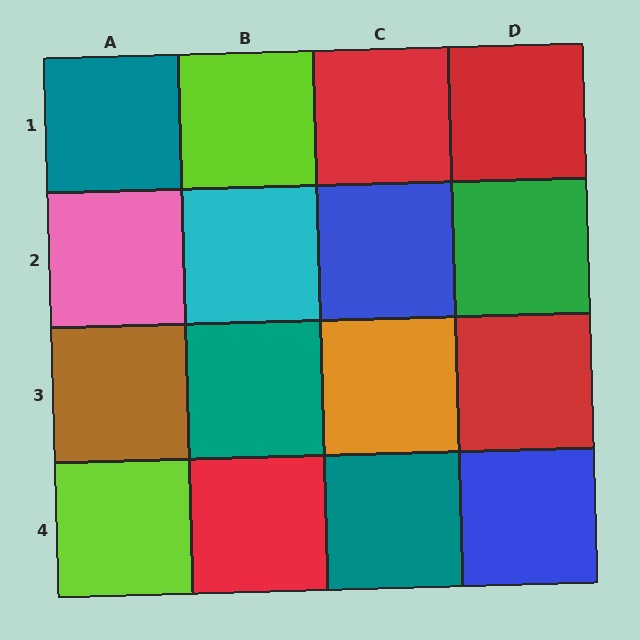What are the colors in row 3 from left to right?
Brown, teal, orange, red.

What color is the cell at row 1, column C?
Red.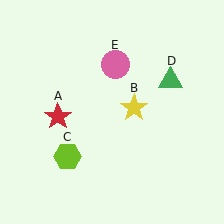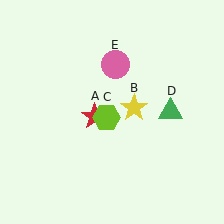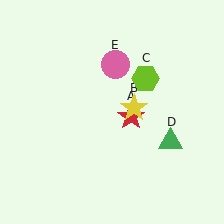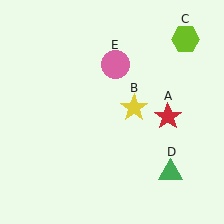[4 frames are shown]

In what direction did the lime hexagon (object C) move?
The lime hexagon (object C) moved up and to the right.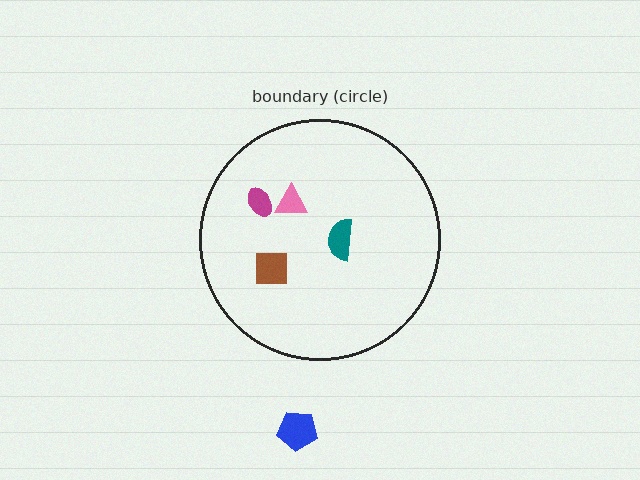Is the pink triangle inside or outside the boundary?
Inside.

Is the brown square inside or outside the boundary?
Inside.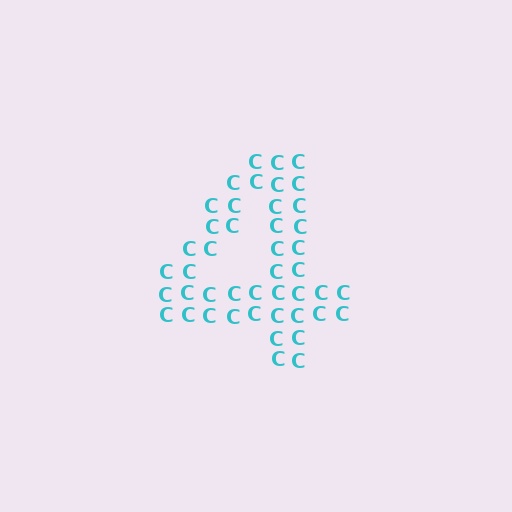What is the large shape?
The large shape is the digit 4.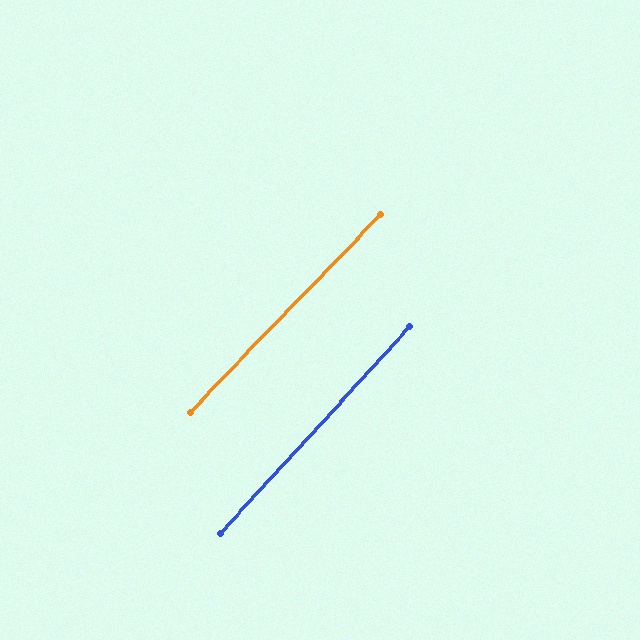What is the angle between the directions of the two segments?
Approximately 2 degrees.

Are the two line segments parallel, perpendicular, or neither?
Parallel — their directions differ by only 1.5°.